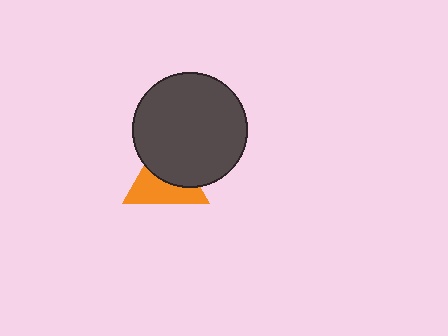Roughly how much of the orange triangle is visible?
About half of it is visible (roughly 51%).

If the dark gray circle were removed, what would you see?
You would see the complete orange triangle.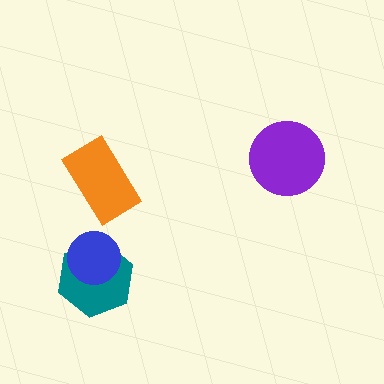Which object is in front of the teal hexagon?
The blue circle is in front of the teal hexagon.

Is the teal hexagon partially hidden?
Yes, it is partially covered by another shape.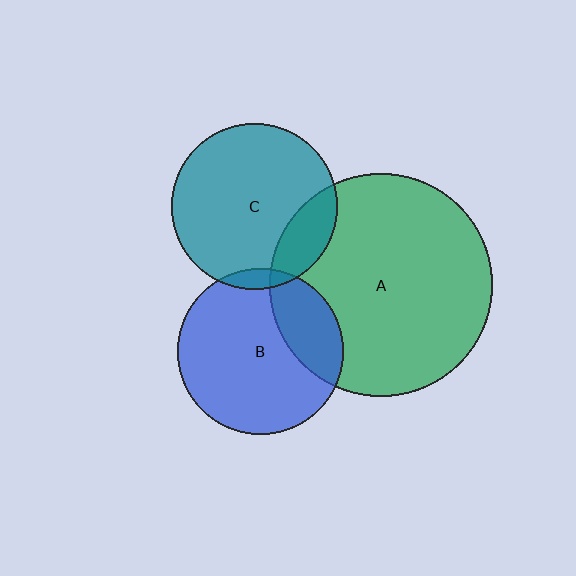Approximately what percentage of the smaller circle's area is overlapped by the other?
Approximately 5%.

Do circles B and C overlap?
Yes.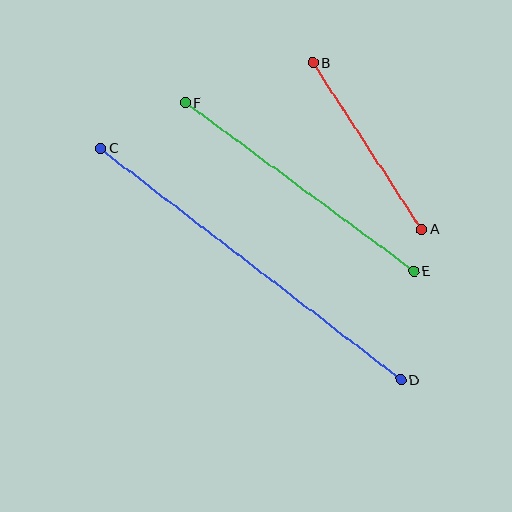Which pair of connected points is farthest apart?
Points C and D are farthest apart.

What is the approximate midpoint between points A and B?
The midpoint is at approximately (367, 146) pixels.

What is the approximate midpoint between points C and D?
The midpoint is at approximately (251, 264) pixels.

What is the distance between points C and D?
The distance is approximately 379 pixels.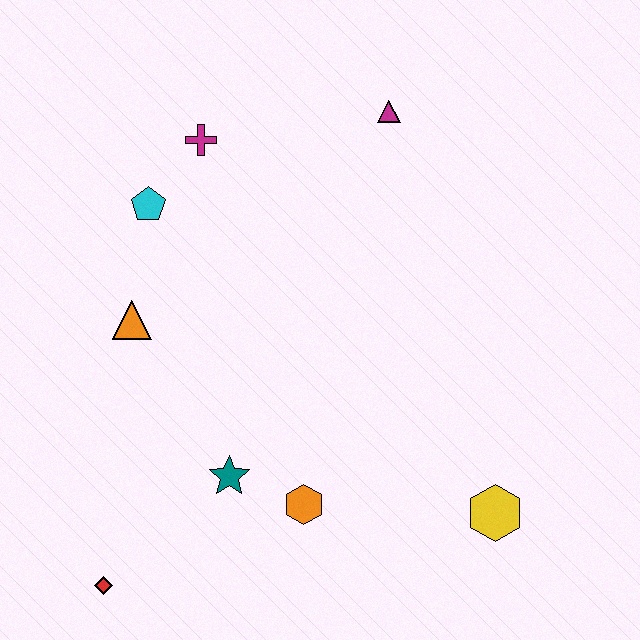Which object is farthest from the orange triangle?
The yellow hexagon is farthest from the orange triangle.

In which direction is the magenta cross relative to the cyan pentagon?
The magenta cross is above the cyan pentagon.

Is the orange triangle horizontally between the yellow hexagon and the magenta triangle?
No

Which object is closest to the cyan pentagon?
The magenta cross is closest to the cyan pentagon.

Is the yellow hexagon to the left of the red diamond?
No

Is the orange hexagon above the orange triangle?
No